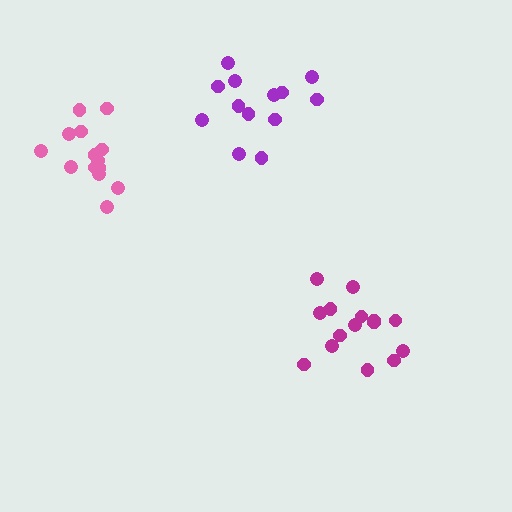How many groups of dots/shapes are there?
There are 3 groups.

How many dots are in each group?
Group 1: 15 dots, Group 2: 14 dots, Group 3: 13 dots (42 total).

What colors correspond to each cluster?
The clusters are colored: magenta, pink, purple.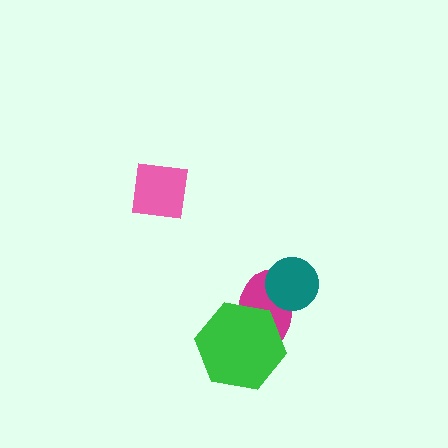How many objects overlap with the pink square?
0 objects overlap with the pink square.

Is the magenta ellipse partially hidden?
Yes, it is partially covered by another shape.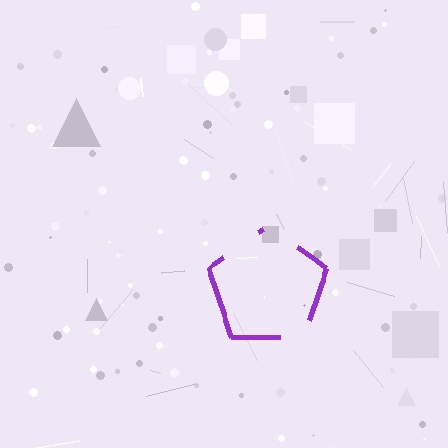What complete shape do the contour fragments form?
The contour fragments form a pentagon.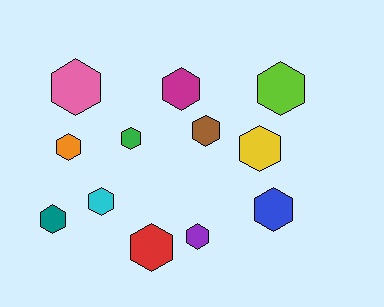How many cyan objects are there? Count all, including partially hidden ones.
There is 1 cyan object.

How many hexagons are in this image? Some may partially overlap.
There are 12 hexagons.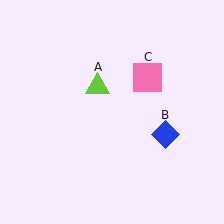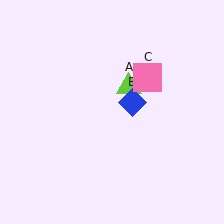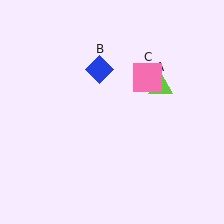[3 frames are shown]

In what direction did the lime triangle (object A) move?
The lime triangle (object A) moved right.